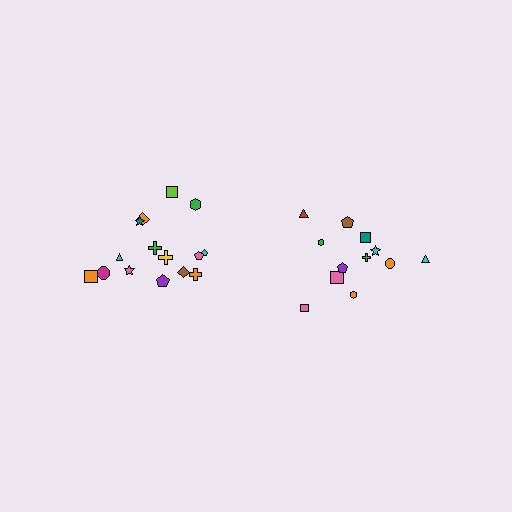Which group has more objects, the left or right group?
The left group.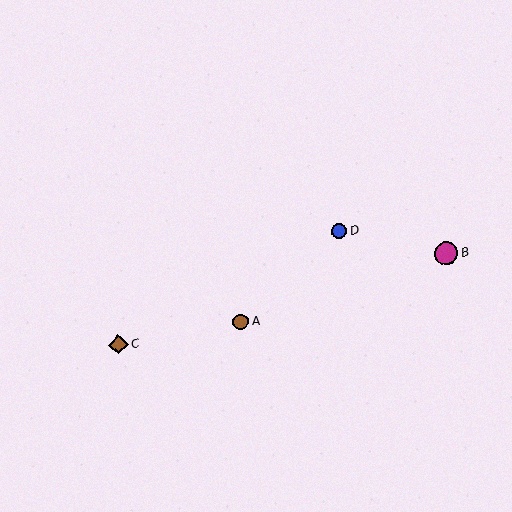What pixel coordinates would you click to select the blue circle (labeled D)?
Click at (339, 231) to select the blue circle D.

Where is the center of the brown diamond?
The center of the brown diamond is at (118, 344).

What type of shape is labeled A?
Shape A is a brown circle.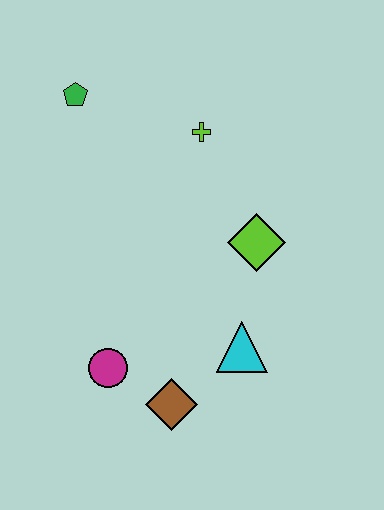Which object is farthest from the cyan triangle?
The green pentagon is farthest from the cyan triangle.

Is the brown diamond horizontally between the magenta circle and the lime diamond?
Yes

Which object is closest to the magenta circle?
The brown diamond is closest to the magenta circle.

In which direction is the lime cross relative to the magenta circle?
The lime cross is above the magenta circle.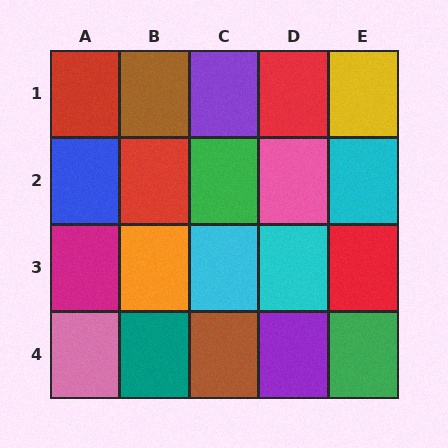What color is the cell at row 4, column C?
Brown.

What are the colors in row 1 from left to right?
Red, brown, purple, red, yellow.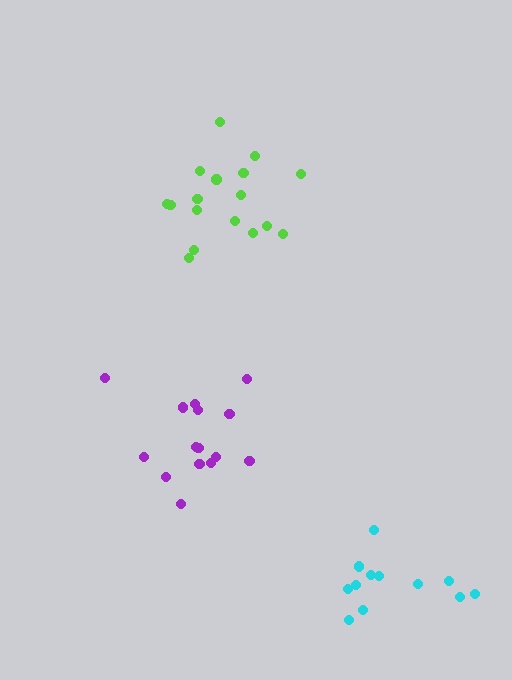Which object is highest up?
The lime cluster is topmost.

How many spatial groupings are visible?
There are 3 spatial groupings.